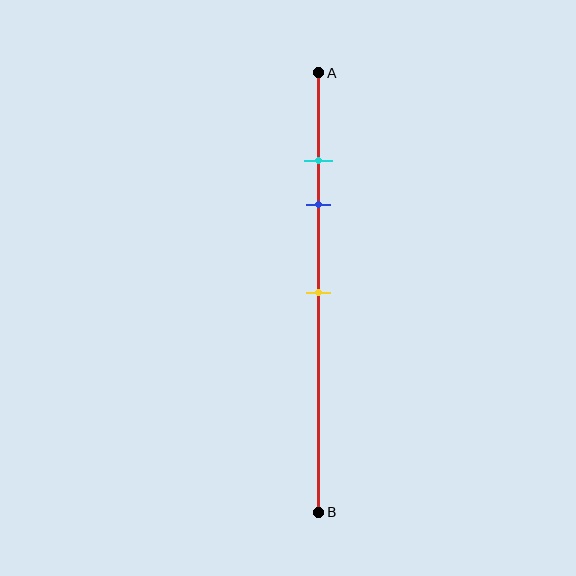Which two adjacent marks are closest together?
The cyan and blue marks are the closest adjacent pair.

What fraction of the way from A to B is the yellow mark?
The yellow mark is approximately 50% (0.5) of the way from A to B.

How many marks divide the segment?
There are 3 marks dividing the segment.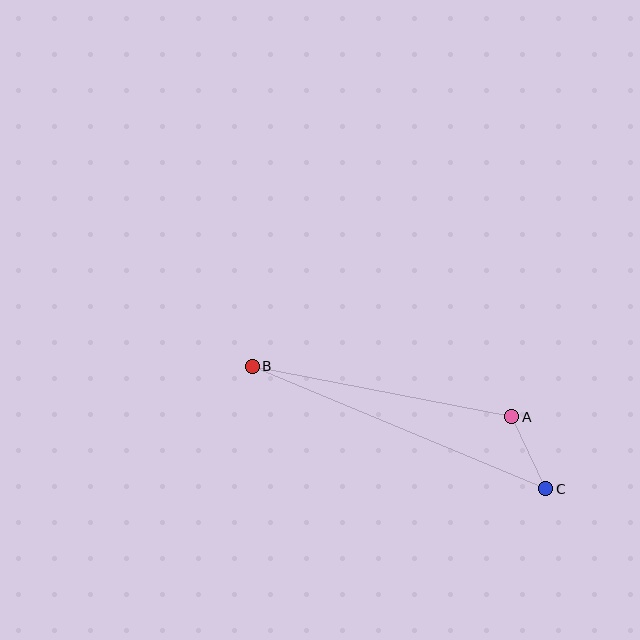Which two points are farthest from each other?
Points B and C are farthest from each other.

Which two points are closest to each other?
Points A and C are closest to each other.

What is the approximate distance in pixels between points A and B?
The distance between A and B is approximately 264 pixels.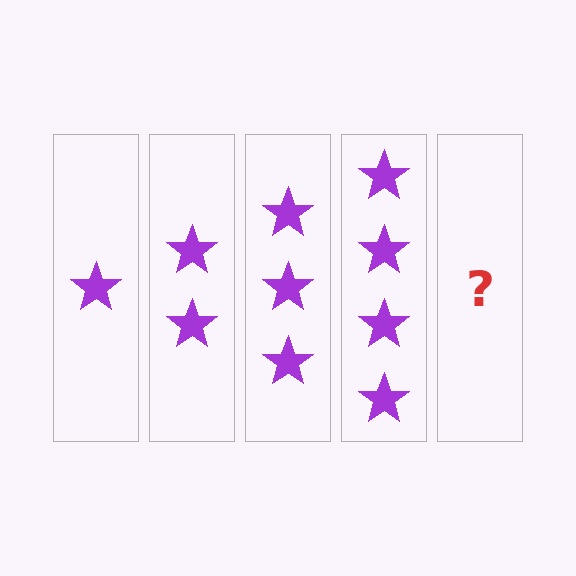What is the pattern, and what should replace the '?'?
The pattern is that each step adds one more star. The '?' should be 5 stars.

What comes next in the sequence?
The next element should be 5 stars.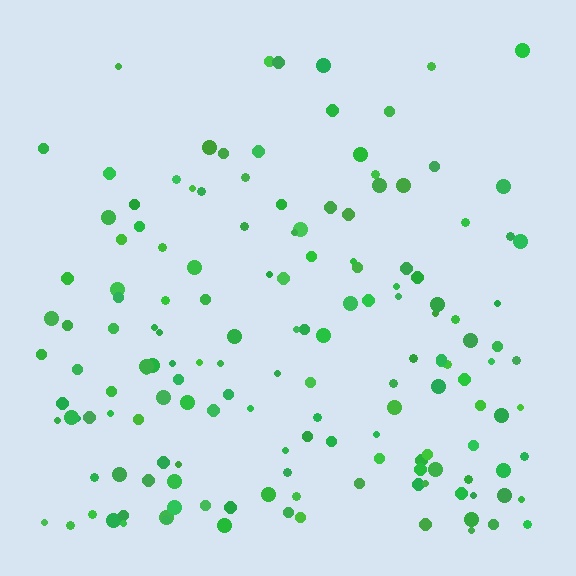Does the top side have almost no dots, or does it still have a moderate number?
Still a moderate number, just noticeably fewer than the bottom.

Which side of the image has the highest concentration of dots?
The bottom.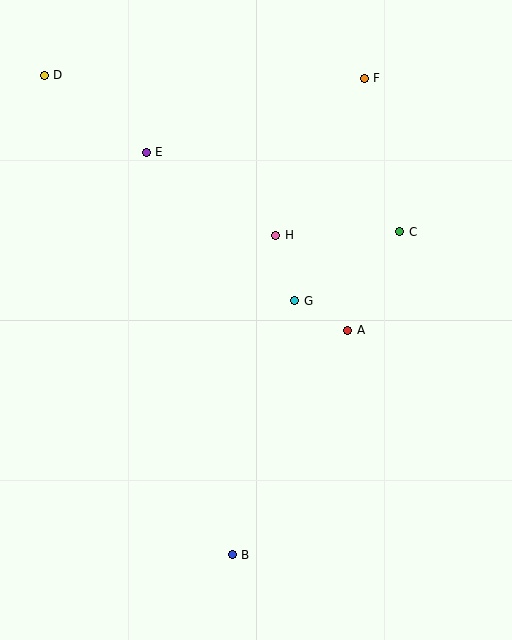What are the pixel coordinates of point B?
Point B is at (232, 555).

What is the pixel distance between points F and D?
The distance between F and D is 320 pixels.